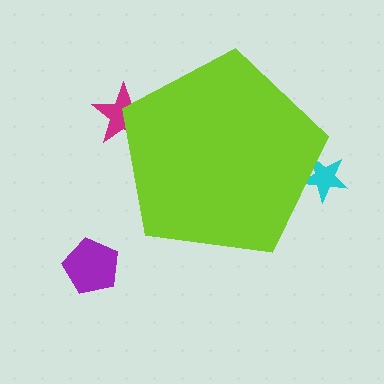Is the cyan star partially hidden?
Yes, the cyan star is partially hidden behind the lime pentagon.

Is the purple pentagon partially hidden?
No, the purple pentagon is fully visible.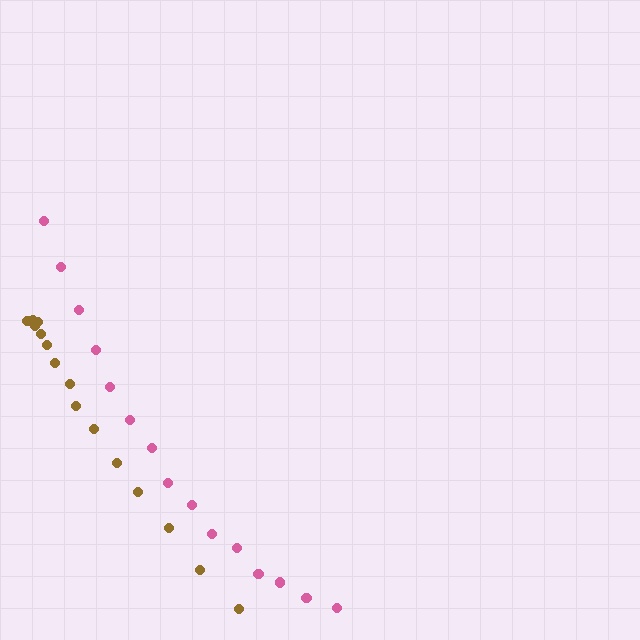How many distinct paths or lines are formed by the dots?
There are 2 distinct paths.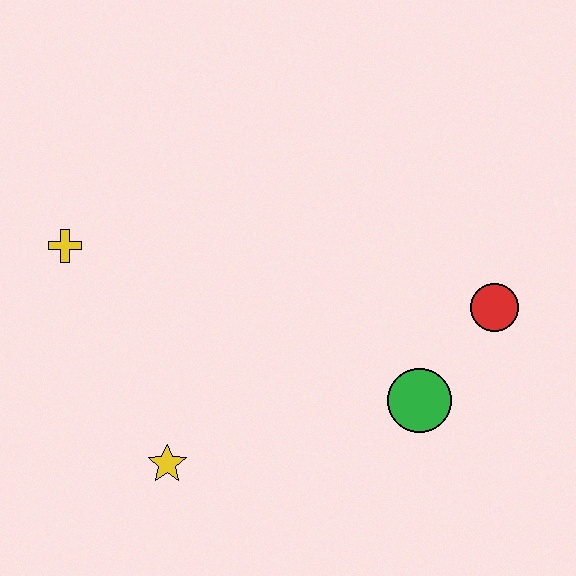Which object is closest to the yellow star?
The yellow cross is closest to the yellow star.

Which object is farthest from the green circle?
The yellow cross is farthest from the green circle.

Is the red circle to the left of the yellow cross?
No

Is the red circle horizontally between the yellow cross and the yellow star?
No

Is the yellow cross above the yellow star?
Yes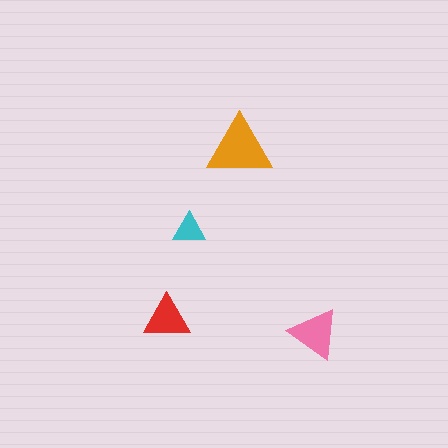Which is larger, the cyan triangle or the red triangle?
The red one.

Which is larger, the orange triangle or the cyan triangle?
The orange one.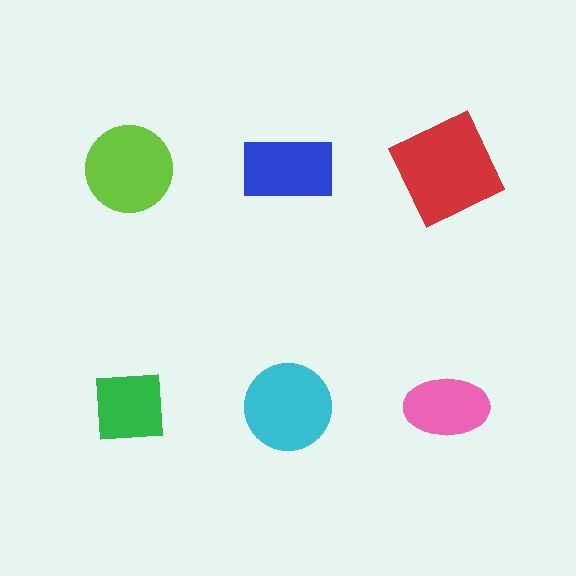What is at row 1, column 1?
A lime circle.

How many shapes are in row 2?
3 shapes.